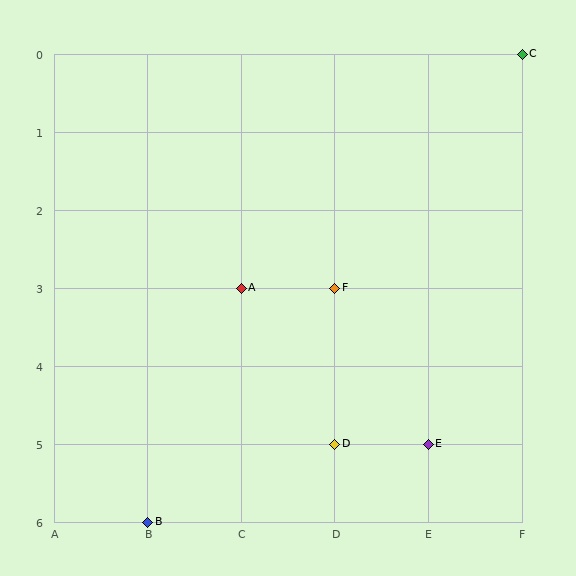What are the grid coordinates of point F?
Point F is at grid coordinates (D, 3).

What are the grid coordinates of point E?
Point E is at grid coordinates (E, 5).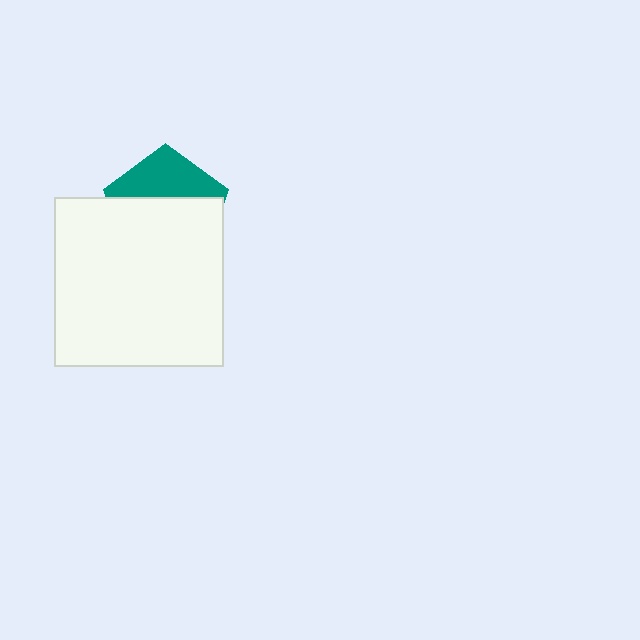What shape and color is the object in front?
The object in front is a white square.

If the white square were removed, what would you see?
You would see the complete teal pentagon.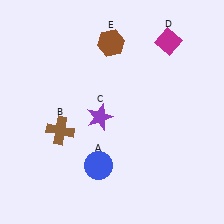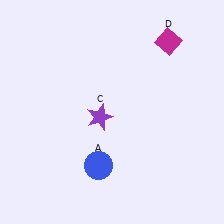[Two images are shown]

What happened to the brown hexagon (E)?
The brown hexagon (E) was removed in Image 2. It was in the top-left area of Image 1.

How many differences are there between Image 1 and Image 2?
There are 2 differences between the two images.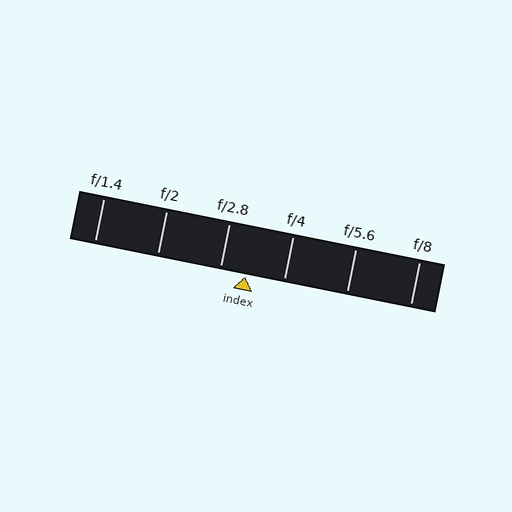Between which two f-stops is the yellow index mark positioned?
The index mark is between f/2.8 and f/4.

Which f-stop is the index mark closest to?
The index mark is closest to f/2.8.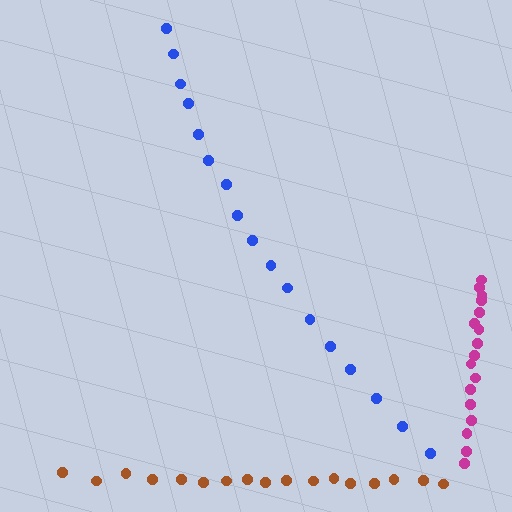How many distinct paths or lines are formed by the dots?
There are 3 distinct paths.